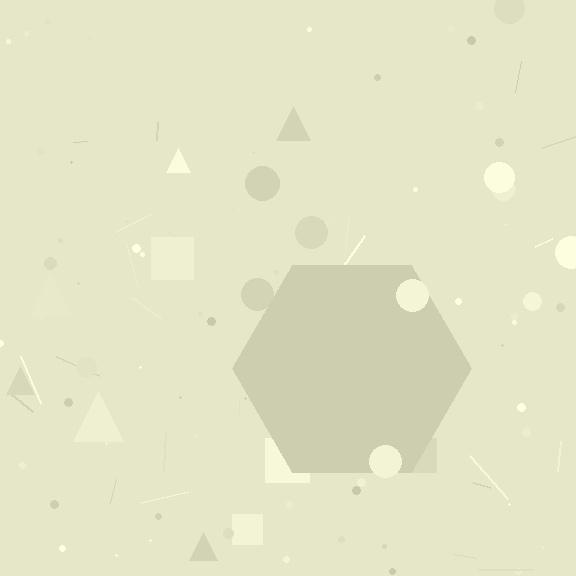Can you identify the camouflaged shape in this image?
The camouflaged shape is a hexagon.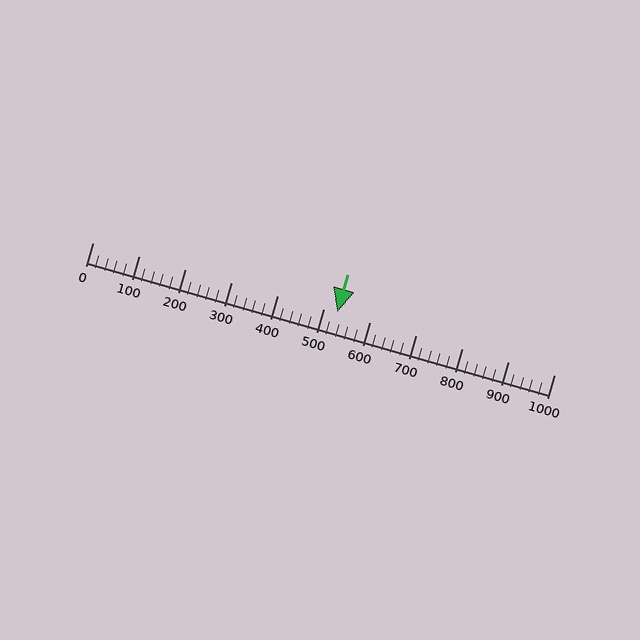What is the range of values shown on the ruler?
The ruler shows values from 0 to 1000.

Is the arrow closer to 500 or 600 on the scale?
The arrow is closer to 500.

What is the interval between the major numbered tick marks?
The major tick marks are spaced 100 units apart.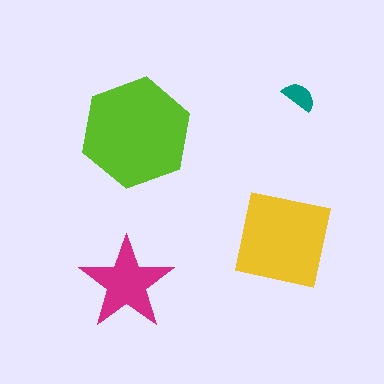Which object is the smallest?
The teal semicircle.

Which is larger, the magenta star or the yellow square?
The yellow square.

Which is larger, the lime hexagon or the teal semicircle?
The lime hexagon.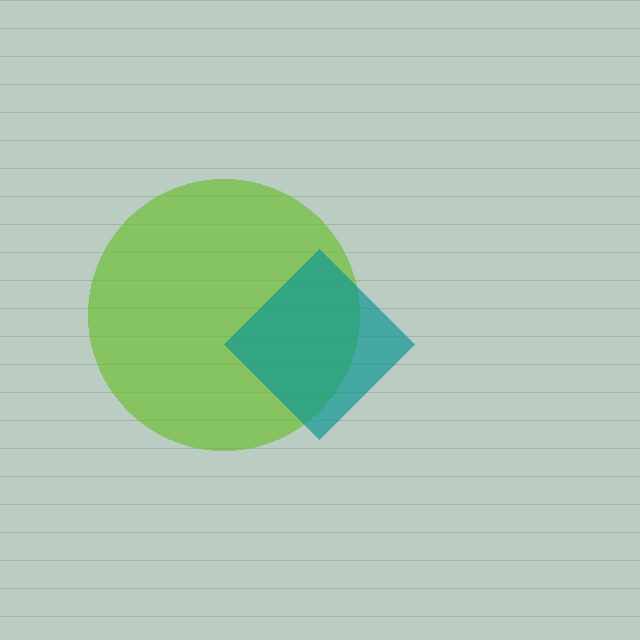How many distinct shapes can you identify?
There are 2 distinct shapes: a lime circle, a teal diamond.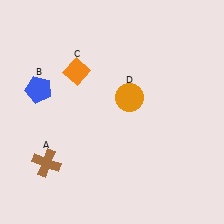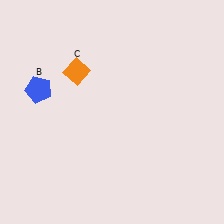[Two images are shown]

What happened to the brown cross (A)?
The brown cross (A) was removed in Image 2. It was in the bottom-left area of Image 1.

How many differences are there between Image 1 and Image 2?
There are 2 differences between the two images.